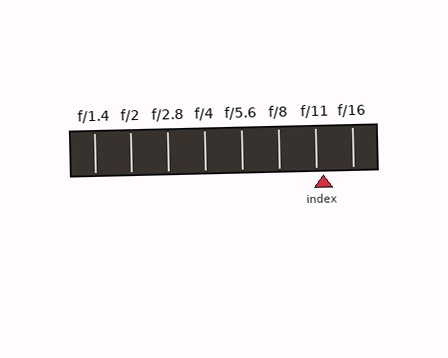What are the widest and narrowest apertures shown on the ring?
The widest aperture shown is f/1.4 and the narrowest is f/16.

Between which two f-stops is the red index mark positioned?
The index mark is between f/11 and f/16.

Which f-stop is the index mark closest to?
The index mark is closest to f/11.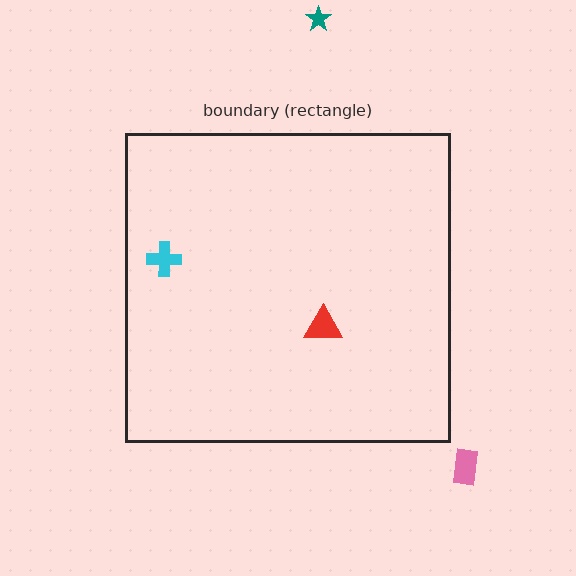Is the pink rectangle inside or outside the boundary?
Outside.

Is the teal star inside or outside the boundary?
Outside.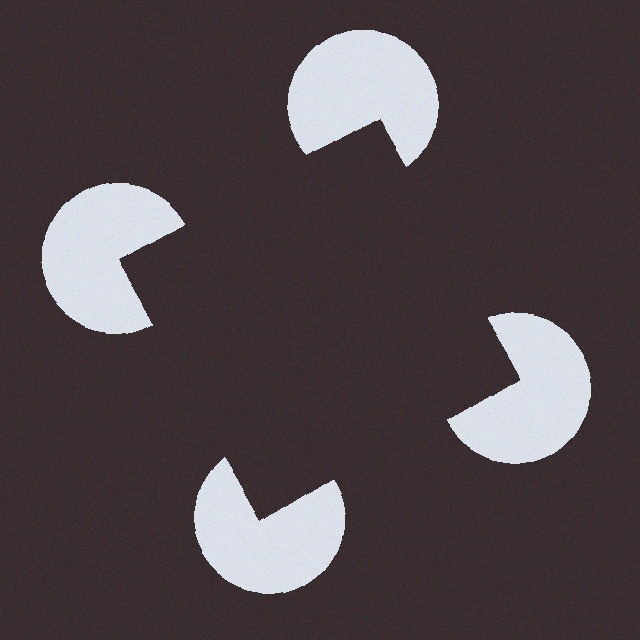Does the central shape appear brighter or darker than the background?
It typically appears slightly darker than the background, even though no actual brightness change is drawn.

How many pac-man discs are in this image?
There are 4 — one at each vertex of the illusory square.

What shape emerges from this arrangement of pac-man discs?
An illusory square — its edges are inferred from the aligned wedge cuts in the pac-man discs, not physically drawn.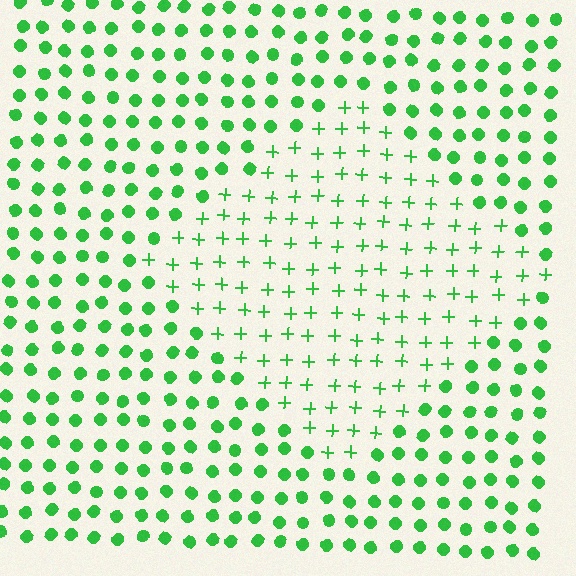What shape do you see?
I see a diamond.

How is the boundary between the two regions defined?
The boundary is defined by a change in element shape: plus signs inside vs. circles outside. All elements share the same color and spacing.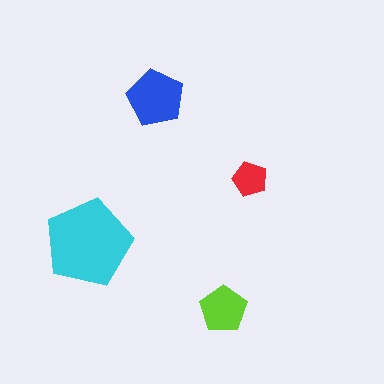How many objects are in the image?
There are 4 objects in the image.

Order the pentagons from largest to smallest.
the cyan one, the blue one, the lime one, the red one.